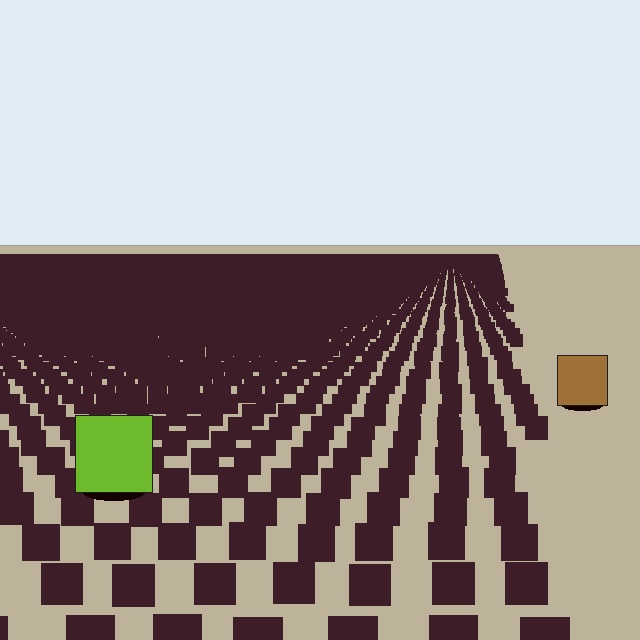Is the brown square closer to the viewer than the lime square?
No. The lime square is closer — you can tell from the texture gradient: the ground texture is coarser near it.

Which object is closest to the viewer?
The lime square is closest. The texture marks near it are larger and more spread out.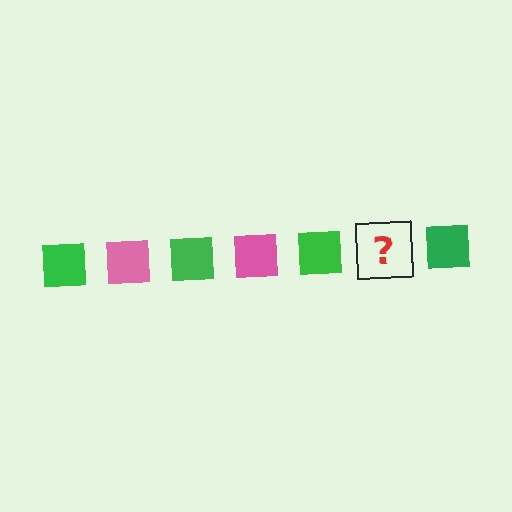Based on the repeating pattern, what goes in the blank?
The blank should be a pink square.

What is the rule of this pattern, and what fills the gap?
The rule is that the pattern cycles through green, pink squares. The gap should be filled with a pink square.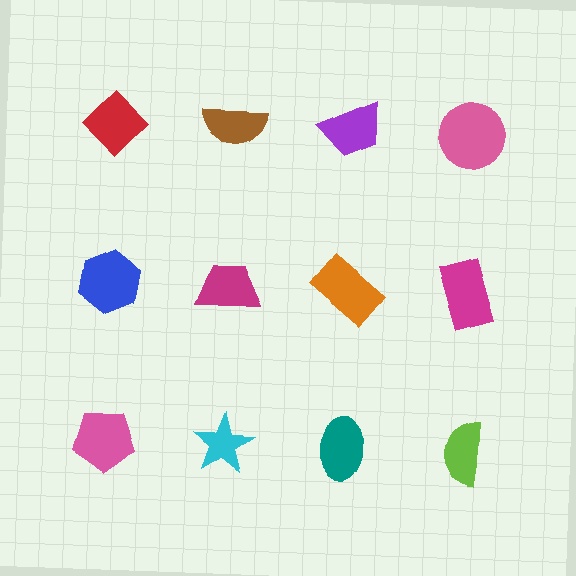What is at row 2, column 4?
A magenta rectangle.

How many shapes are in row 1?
4 shapes.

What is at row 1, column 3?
A purple trapezoid.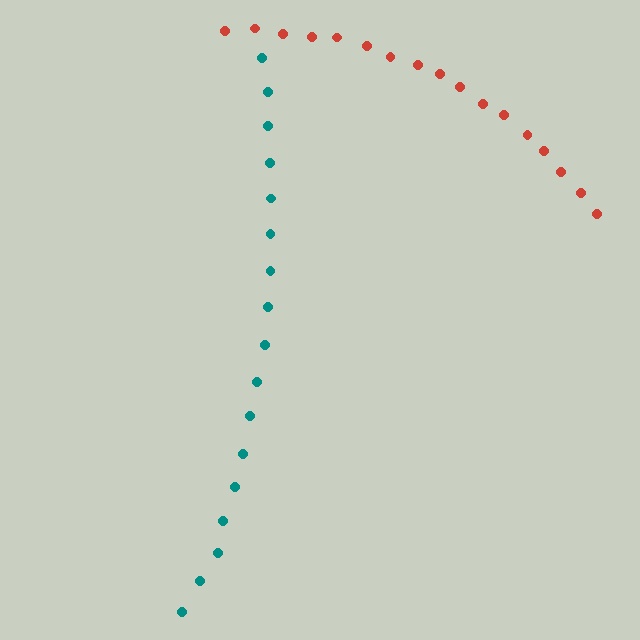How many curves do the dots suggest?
There are 2 distinct paths.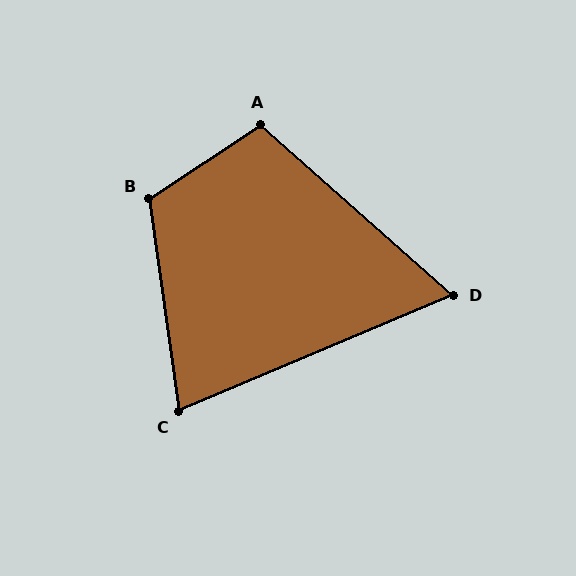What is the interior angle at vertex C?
Approximately 75 degrees (acute).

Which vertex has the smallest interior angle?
D, at approximately 64 degrees.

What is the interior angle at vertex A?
Approximately 105 degrees (obtuse).